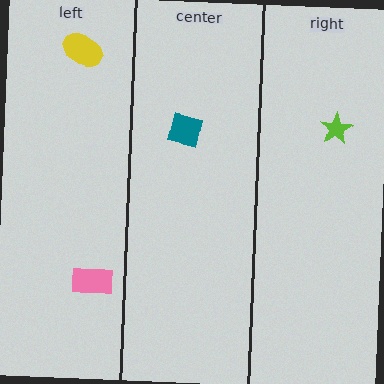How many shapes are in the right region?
1.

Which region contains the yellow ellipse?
The left region.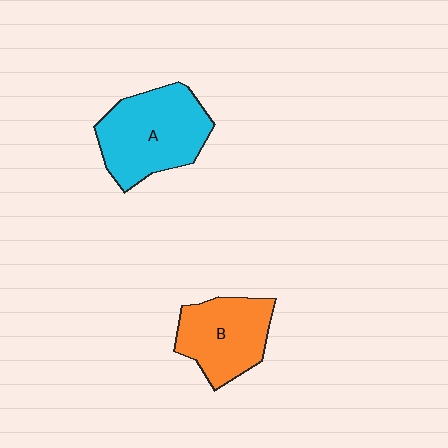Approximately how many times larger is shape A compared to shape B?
Approximately 1.3 times.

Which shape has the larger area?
Shape A (cyan).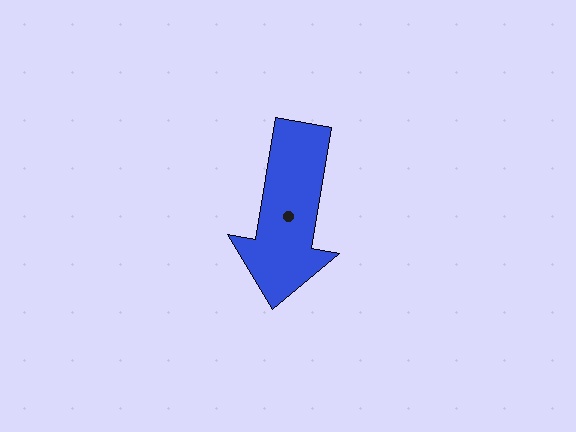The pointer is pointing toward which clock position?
Roughly 6 o'clock.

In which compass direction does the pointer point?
South.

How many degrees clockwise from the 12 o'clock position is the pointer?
Approximately 190 degrees.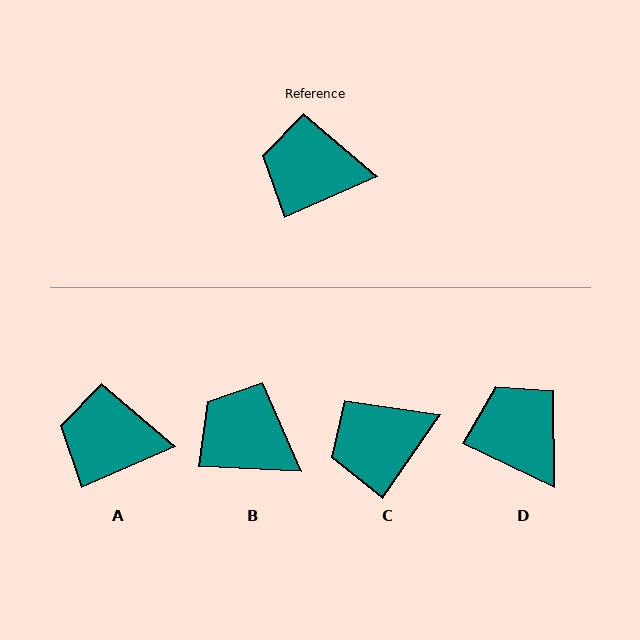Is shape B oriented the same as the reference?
No, it is off by about 26 degrees.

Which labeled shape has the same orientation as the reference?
A.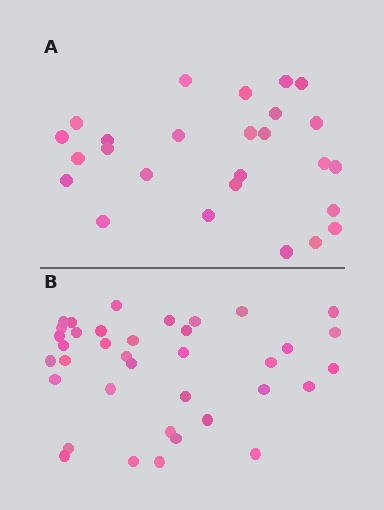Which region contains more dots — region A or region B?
Region B (the bottom region) has more dots.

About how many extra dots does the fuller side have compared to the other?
Region B has roughly 12 or so more dots than region A.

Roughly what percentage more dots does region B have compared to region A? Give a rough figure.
About 40% more.